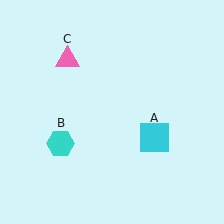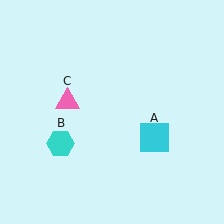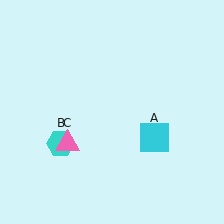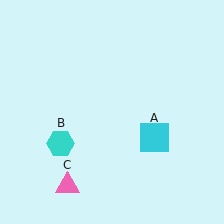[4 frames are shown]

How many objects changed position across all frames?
1 object changed position: pink triangle (object C).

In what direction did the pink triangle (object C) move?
The pink triangle (object C) moved down.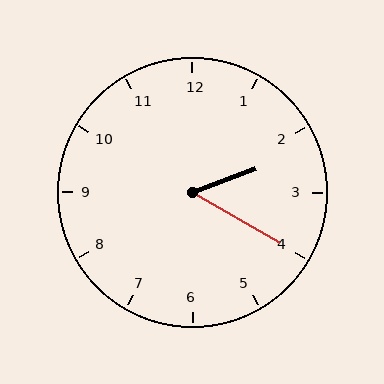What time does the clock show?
2:20.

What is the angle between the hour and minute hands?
Approximately 50 degrees.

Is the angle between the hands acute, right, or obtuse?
It is acute.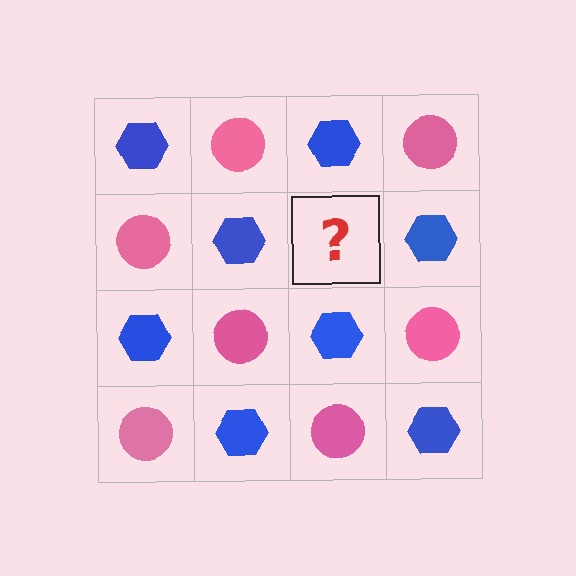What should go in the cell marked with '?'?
The missing cell should contain a pink circle.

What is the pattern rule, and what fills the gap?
The rule is that it alternates blue hexagon and pink circle in a checkerboard pattern. The gap should be filled with a pink circle.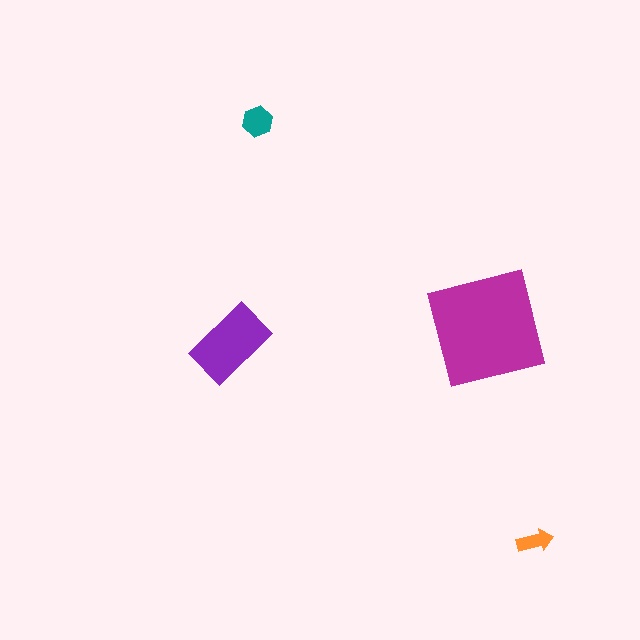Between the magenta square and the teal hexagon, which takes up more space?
The magenta square.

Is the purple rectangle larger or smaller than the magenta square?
Smaller.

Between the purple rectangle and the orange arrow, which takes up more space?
The purple rectangle.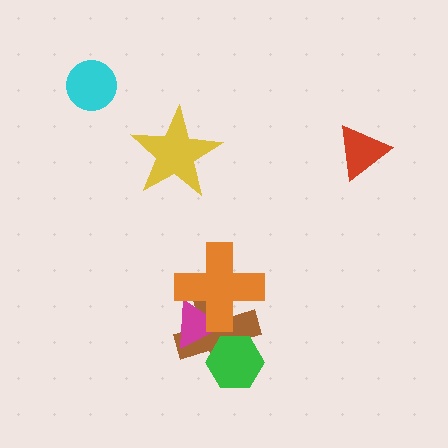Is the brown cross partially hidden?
Yes, it is partially covered by another shape.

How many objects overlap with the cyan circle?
0 objects overlap with the cyan circle.